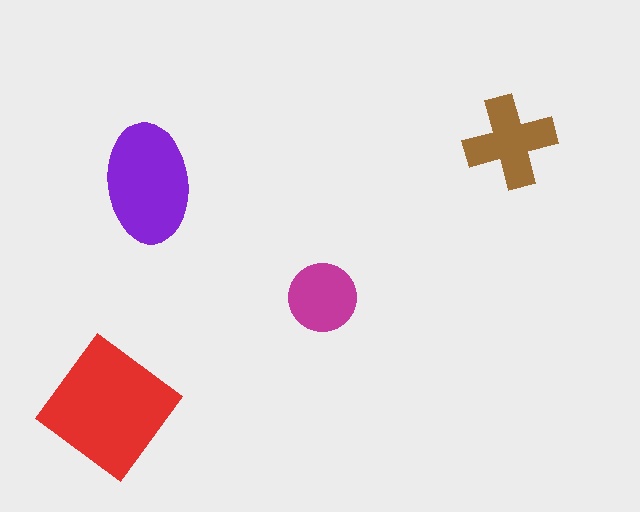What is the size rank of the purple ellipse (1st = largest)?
2nd.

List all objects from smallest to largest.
The magenta circle, the brown cross, the purple ellipse, the red diamond.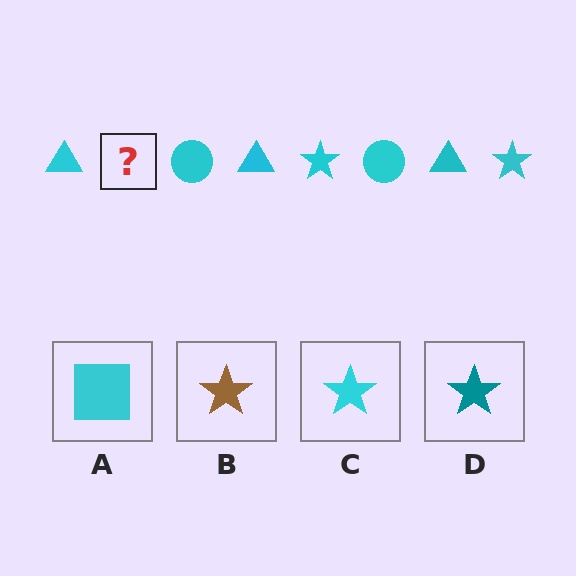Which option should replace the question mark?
Option C.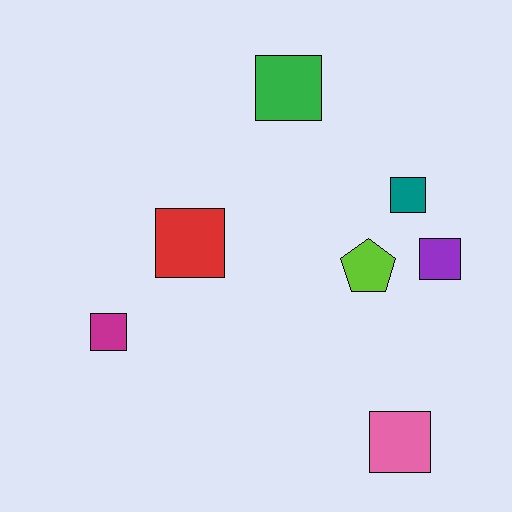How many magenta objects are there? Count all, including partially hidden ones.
There is 1 magenta object.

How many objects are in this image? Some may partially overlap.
There are 7 objects.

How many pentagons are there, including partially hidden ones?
There is 1 pentagon.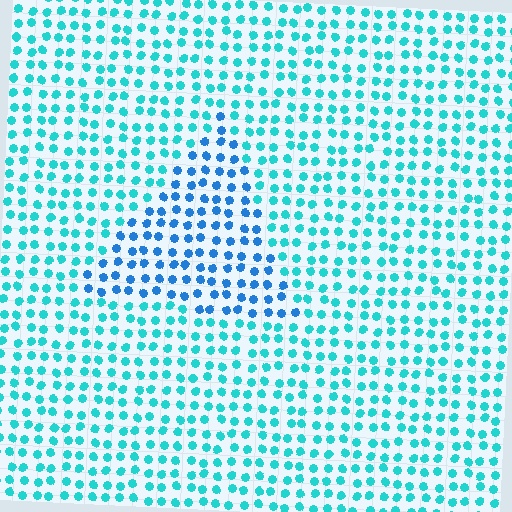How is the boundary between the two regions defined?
The boundary is defined purely by a slight shift in hue (about 32 degrees). Spacing, size, and orientation are identical on both sides.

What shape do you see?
I see a triangle.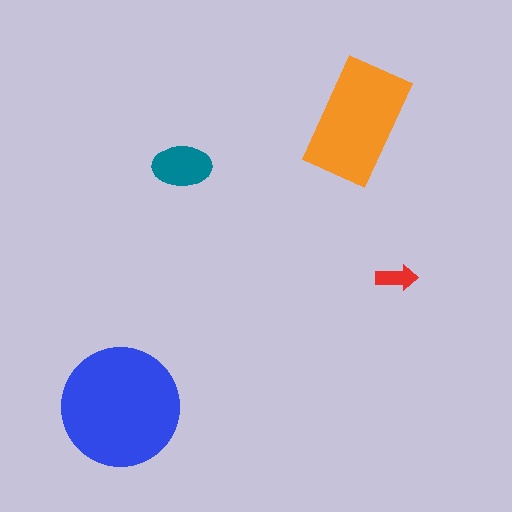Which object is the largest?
The blue circle.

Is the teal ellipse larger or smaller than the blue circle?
Smaller.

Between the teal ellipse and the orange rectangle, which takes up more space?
The orange rectangle.